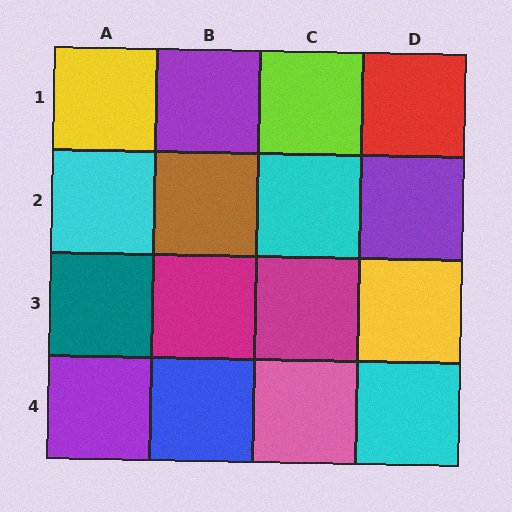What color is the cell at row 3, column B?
Magenta.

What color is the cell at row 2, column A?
Cyan.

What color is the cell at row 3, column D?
Yellow.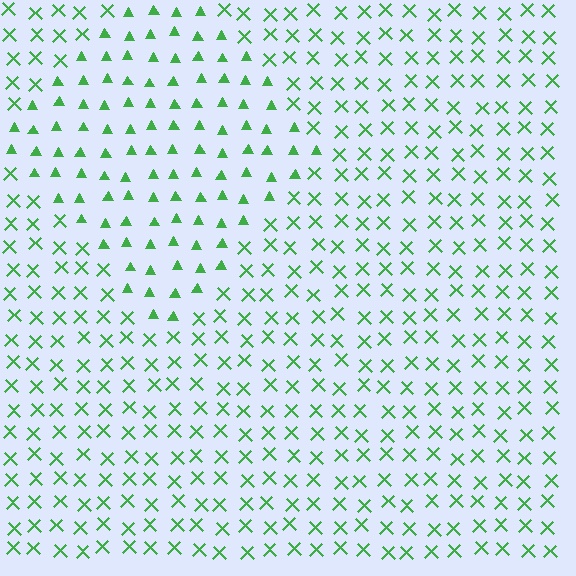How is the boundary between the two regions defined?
The boundary is defined by a change in element shape: triangles inside vs. X marks outside. All elements share the same color and spacing.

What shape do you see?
I see a diamond.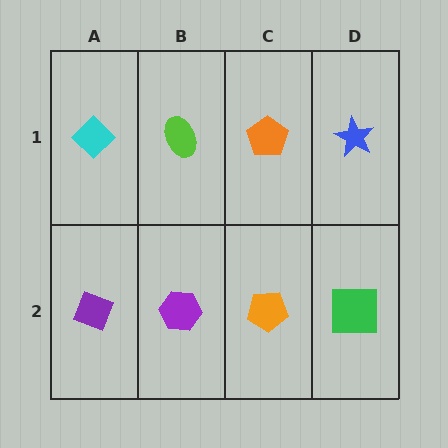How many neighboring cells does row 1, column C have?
3.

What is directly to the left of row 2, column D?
An orange pentagon.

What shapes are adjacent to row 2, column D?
A blue star (row 1, column D), an orange pentagon (row 2, column C).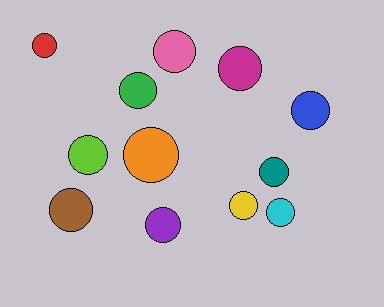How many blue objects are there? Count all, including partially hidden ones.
There is 1 blue object.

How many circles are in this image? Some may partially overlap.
There are 12 circles.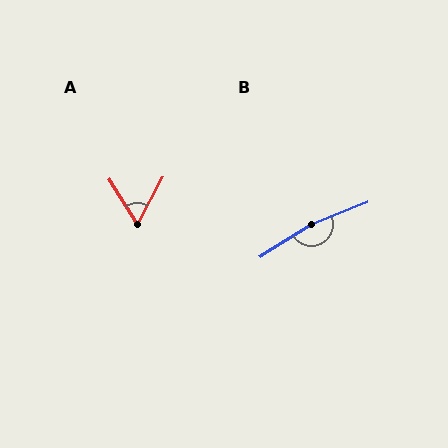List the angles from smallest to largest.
A (61°), B (169°).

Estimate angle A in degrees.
Approximately 61 degrees.